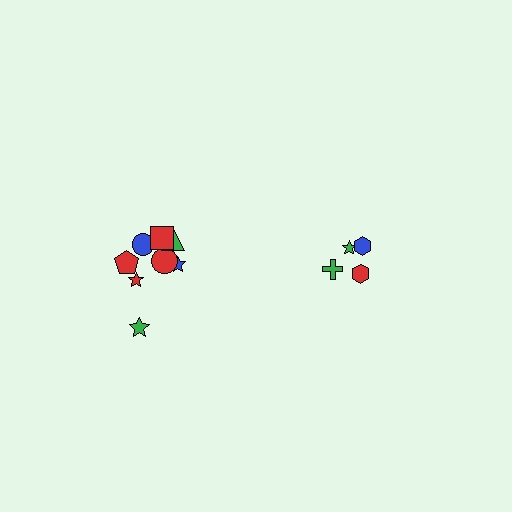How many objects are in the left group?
There are 8 objects.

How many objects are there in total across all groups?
There are 12 objects.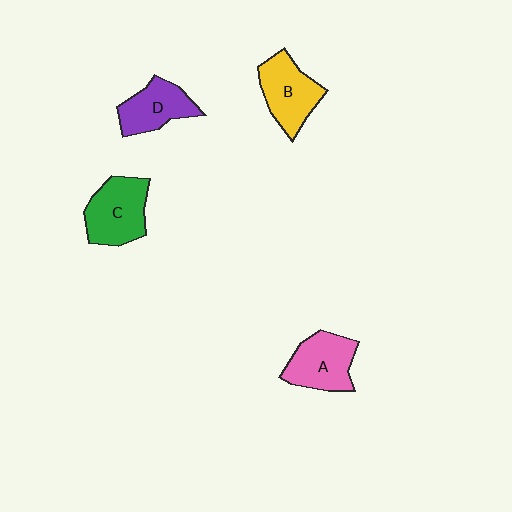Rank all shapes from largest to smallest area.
From largest to smallest: C (green), B (yellow), A (pink), D (purple).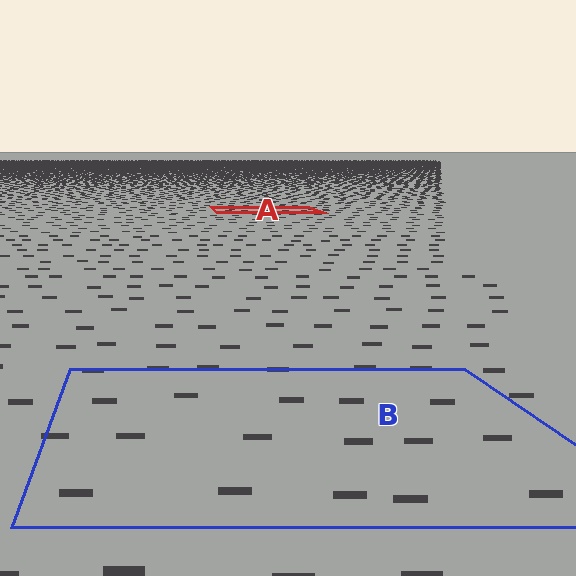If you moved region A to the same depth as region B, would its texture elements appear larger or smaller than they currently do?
They would appear larger. At a closer depth, the same texture elements are projected at a bigger on-screen size.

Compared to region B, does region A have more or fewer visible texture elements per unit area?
Region A has more texture elements per unit area — they are packed more densely because it is farther away.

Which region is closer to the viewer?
Region B is closer. The texture elements there are larger and more spread out.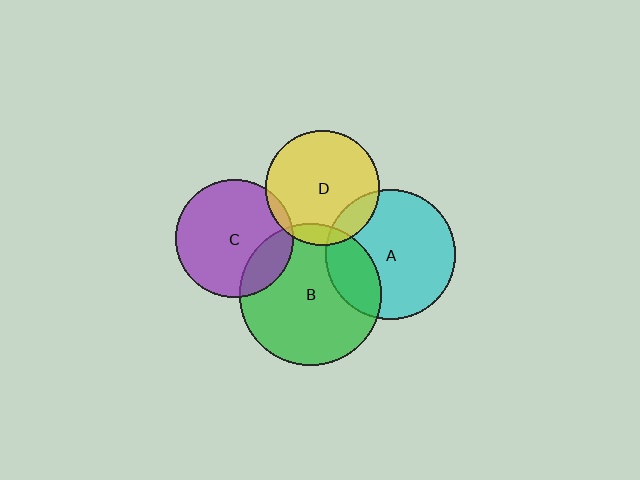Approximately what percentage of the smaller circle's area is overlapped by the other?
Approximately 20%.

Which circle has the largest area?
Circle B (green).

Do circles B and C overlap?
Yes.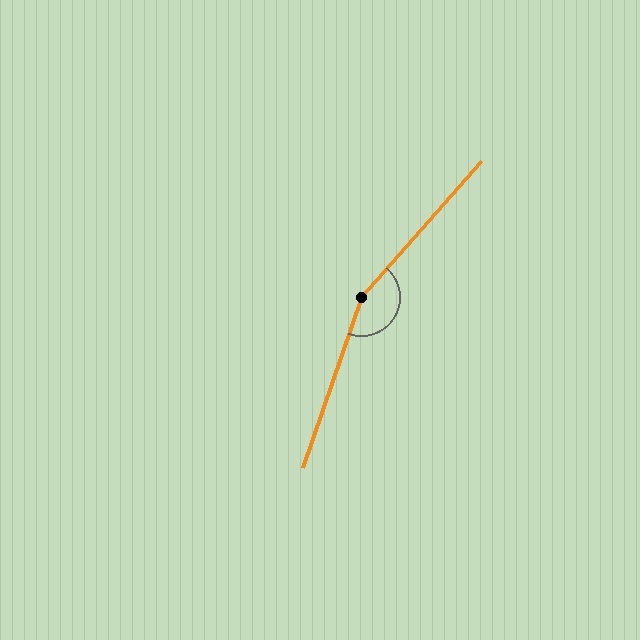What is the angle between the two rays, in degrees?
Approximately 158 degrees.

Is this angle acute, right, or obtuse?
It is obtuse.